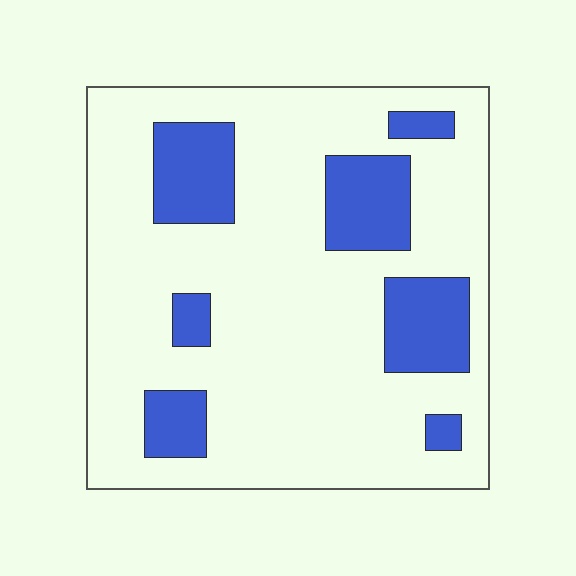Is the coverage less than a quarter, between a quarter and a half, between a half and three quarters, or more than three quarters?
Less than a quarter.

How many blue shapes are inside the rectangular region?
7.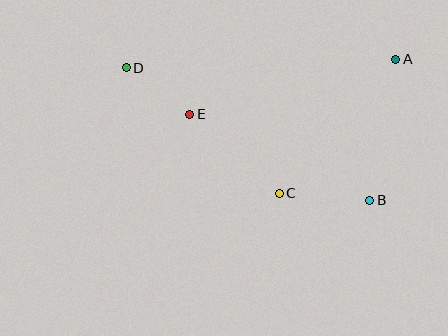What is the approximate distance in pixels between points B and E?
The distance between B and E is approximately 199 pixels.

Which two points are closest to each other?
Points D and E are closest to each other.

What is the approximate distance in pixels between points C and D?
The distance between C and D is approximately 198 pixels.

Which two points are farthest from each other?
Points B and D are farthest from each other.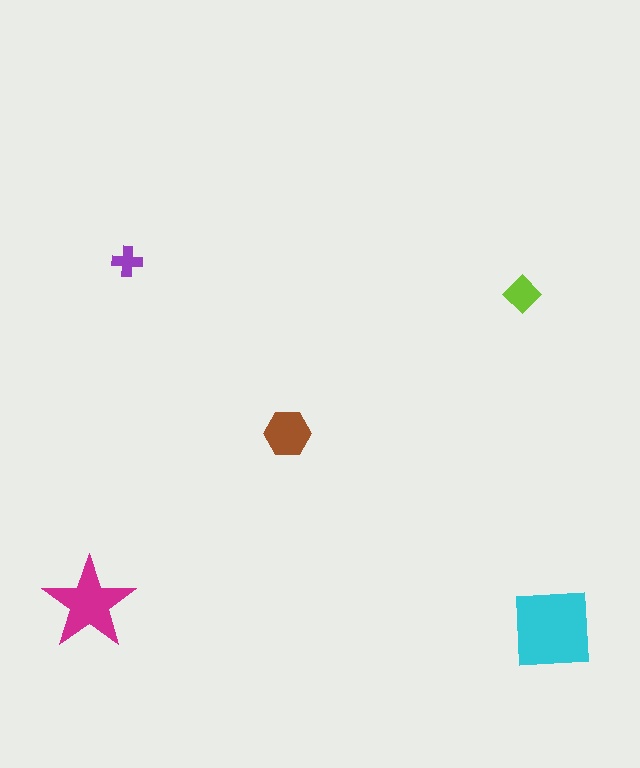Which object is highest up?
The purple cross is topmost.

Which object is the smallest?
The purple cross.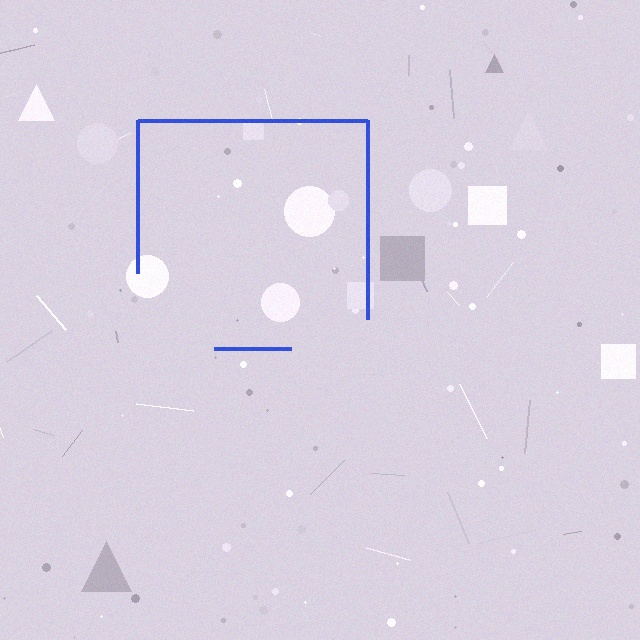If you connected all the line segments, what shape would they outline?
They would outline a square.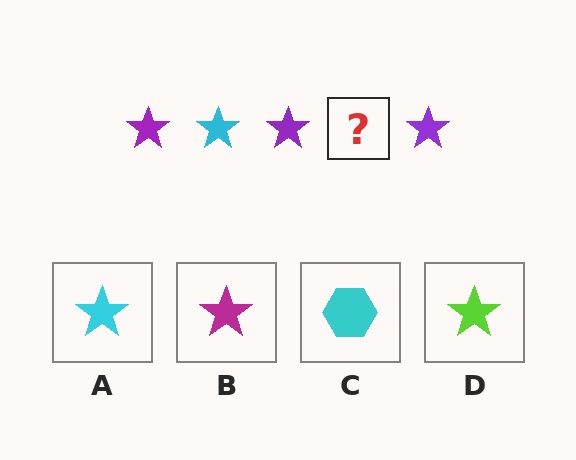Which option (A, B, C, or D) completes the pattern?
A.